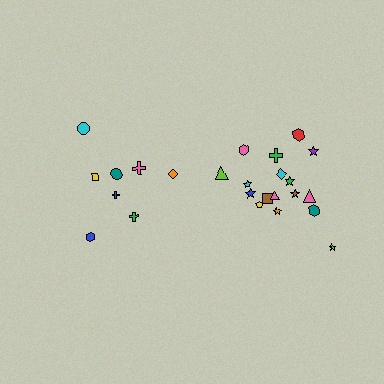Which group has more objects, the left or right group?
The right group.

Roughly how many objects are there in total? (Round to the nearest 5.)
Roughly 25 objects in total.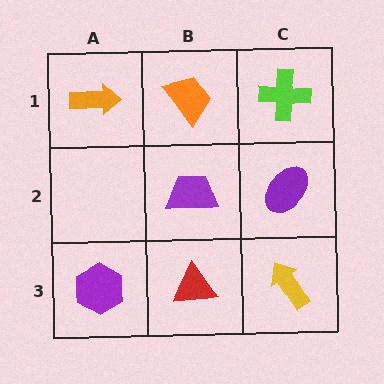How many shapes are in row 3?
3 shapes.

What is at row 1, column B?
An orange trapezoid.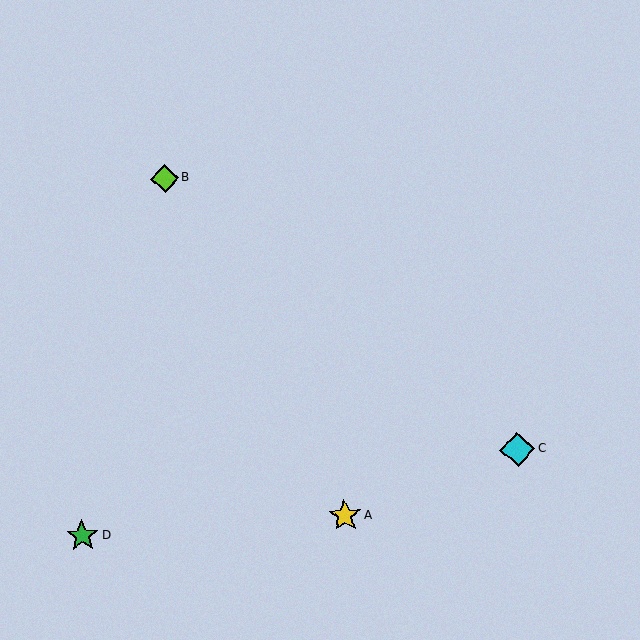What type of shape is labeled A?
Shape A is a yellow star.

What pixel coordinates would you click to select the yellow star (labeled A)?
Click at (345, 516) to select the yellow star A.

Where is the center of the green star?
The center of the green star is at (82, 536).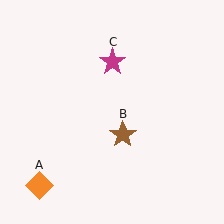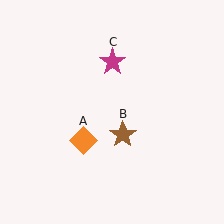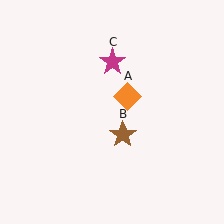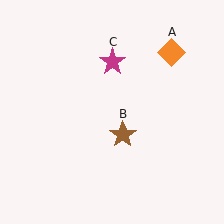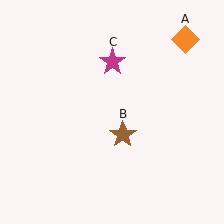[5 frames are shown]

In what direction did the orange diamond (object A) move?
The orange diamond (object A) moved up and to the right.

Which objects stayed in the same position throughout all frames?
Brown star (object B) and magenta star (object C) remained stationary.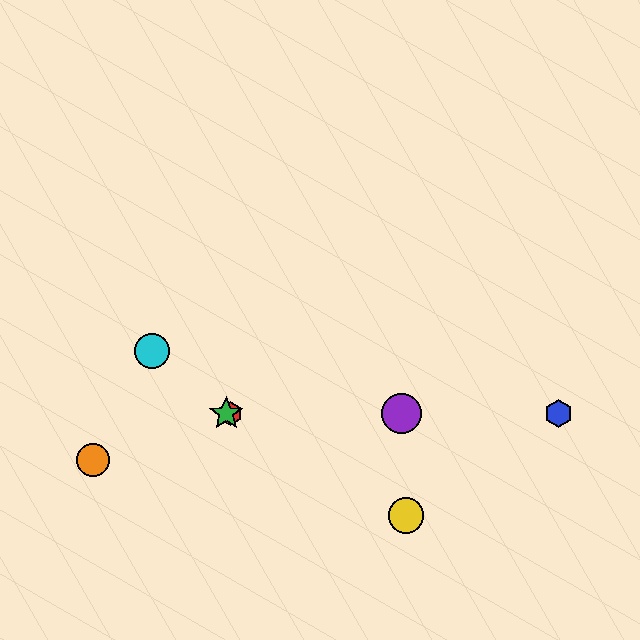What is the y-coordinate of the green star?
The green star is at y≈414.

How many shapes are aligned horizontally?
4 shapes (the red hexagon, the blue hexagon, the green star, the purple circle) are aligned horizontally.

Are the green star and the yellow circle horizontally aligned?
No, the green star is at y≈414 and the yellow circle is at y≈516.